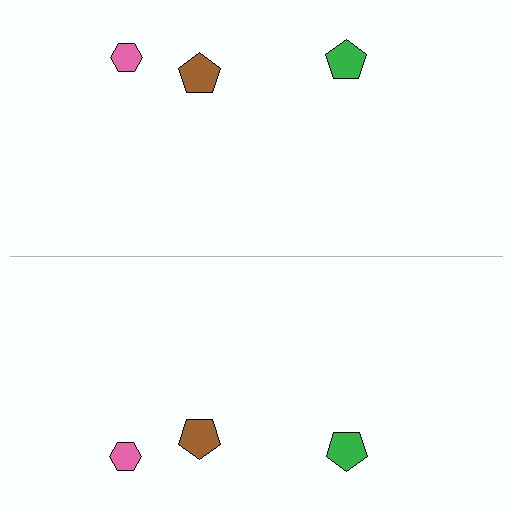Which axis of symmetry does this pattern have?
The pattern has a horizontal axis of symmetry running through the center of the image.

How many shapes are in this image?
There are 6 shapes in this image.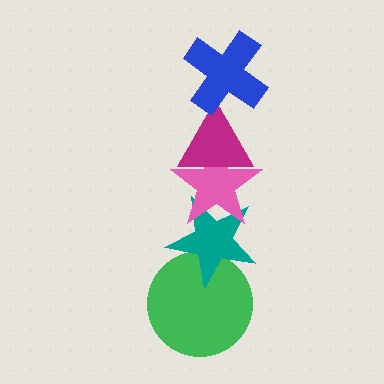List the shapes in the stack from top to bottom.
From top to bottom: the blue cross, the magenta triangle, the pink star, the teal star, the green circle.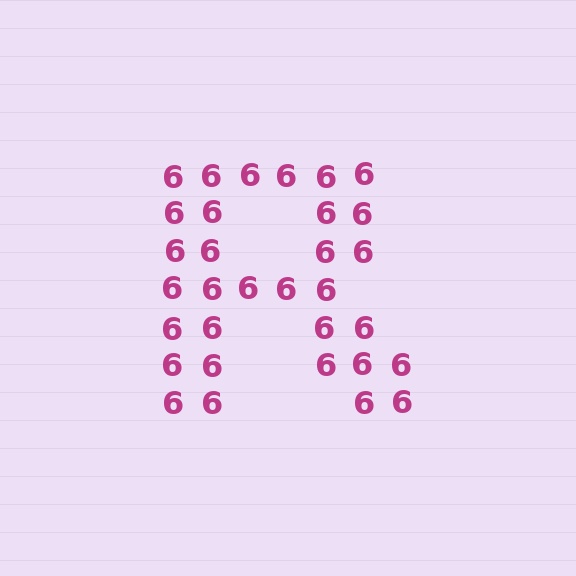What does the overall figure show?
The overall figure shows the letter R.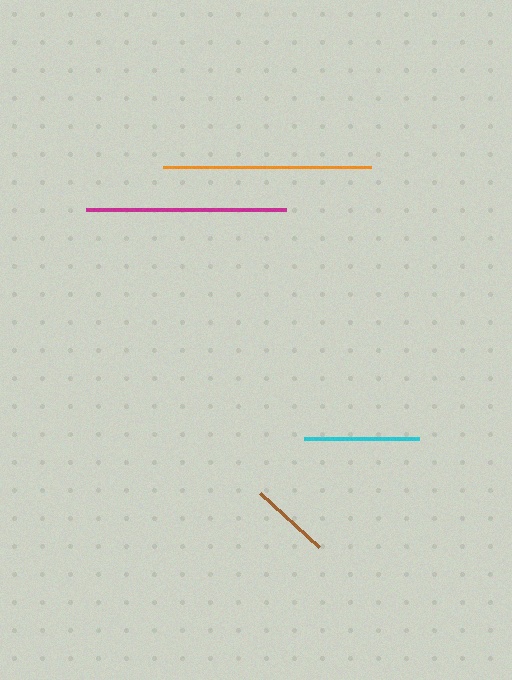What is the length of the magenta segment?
The magenta segment is approximately 200 pixels long.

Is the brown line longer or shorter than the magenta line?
The magenta line is longer than the brown line.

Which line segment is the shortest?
The brown line is the shortest at approximately 80 pixels.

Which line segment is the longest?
The orange line is the longest at approximately 208 pixels.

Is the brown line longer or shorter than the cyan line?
The cyan line is longer than the brown line.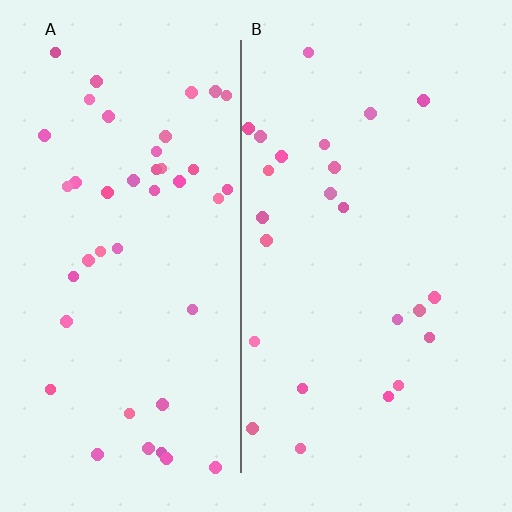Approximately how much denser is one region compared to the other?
Approximately 1.8× — region A over region B.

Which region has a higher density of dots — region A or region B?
A (the left).